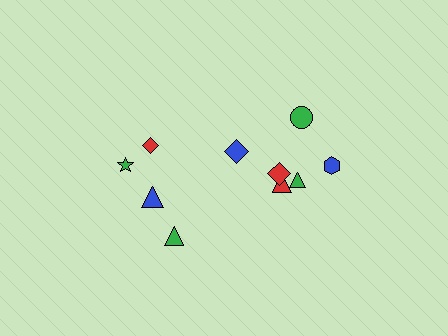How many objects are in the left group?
There are 4 objects.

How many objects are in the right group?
There are 6 objects.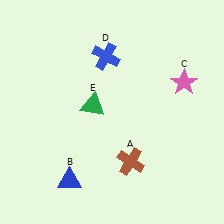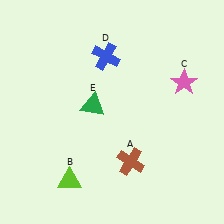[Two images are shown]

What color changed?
The triangle (B) changed from blue in Image 1 to lime in Image 2.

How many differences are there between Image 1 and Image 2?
There is 1 difference between the two images.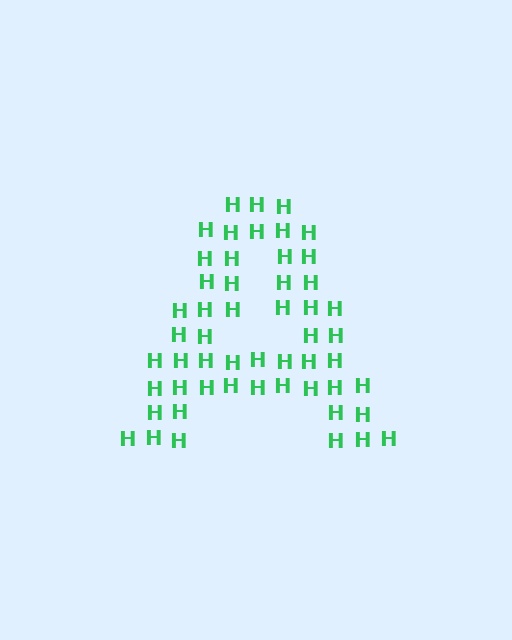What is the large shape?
The large shape is the letter A.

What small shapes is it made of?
It is made of small letter H's.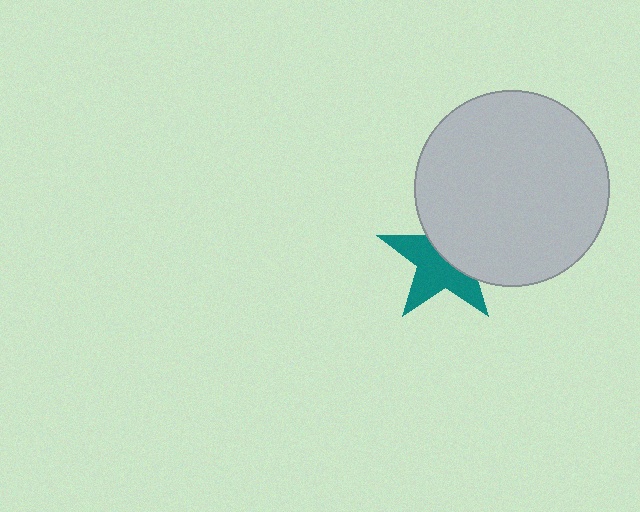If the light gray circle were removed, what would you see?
You would see the complete teal star.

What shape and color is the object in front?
The object in front is a light gray circle.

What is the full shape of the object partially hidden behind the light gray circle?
The partially hidden object is a teal star.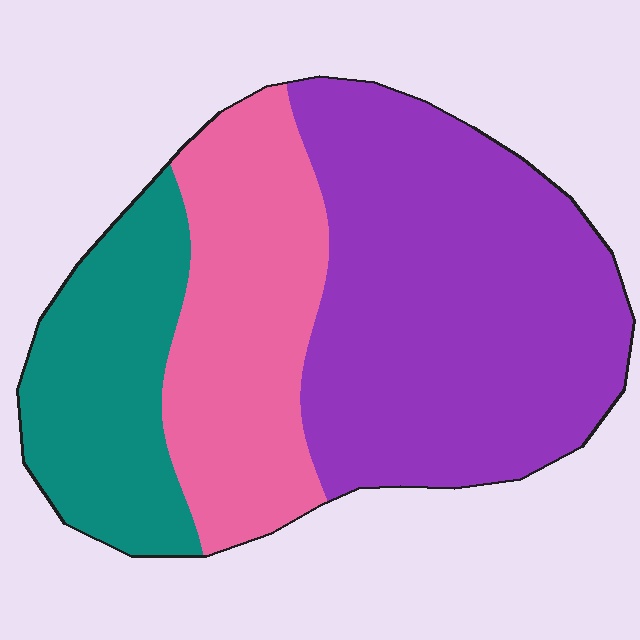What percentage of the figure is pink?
Pink takes up about one quarter (1/4) of the figure.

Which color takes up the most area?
Purple, at roughly 50%.